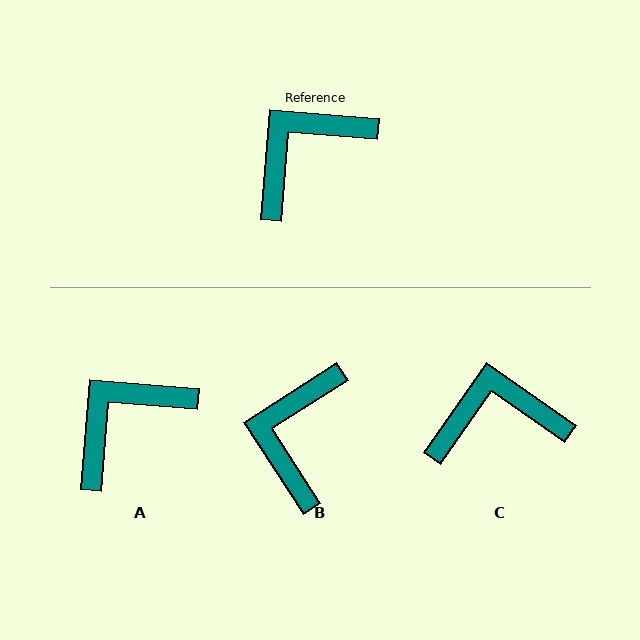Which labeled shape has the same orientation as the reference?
A.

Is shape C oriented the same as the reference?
No, it is off by about 30 degrees.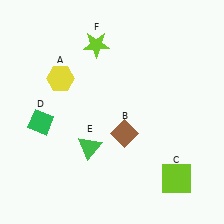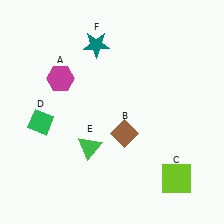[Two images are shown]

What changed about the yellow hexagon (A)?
In Image 1, A is yellow. In Image 2, it changed to magenta.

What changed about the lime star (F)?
In Image 1, F is lime. In Image 2, it changed to teal.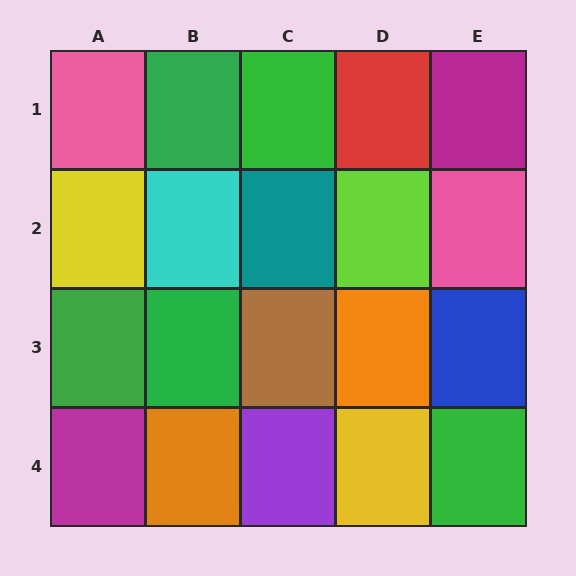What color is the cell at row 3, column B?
Green.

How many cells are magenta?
2 cells are magenta.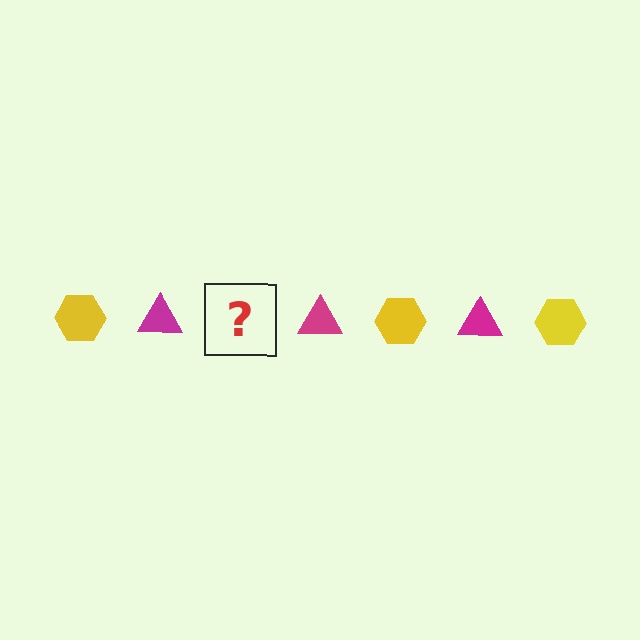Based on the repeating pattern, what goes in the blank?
The blank should be a yellow hexagon.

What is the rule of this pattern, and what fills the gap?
The rule is that the pattern alternates between yellow hexagon and magenta triangle. The gap should be filled with a yellow hexagon.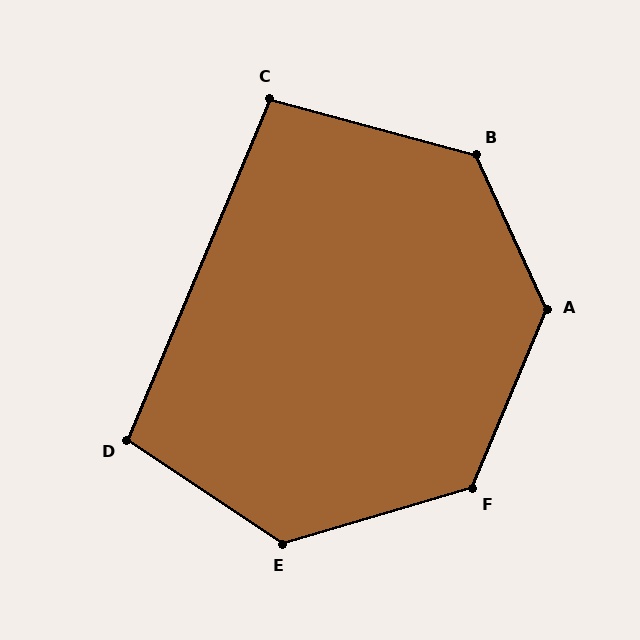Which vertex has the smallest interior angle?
C, at approximately 97 degrees.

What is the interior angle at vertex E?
Approximately 130 degrees (obtuse).